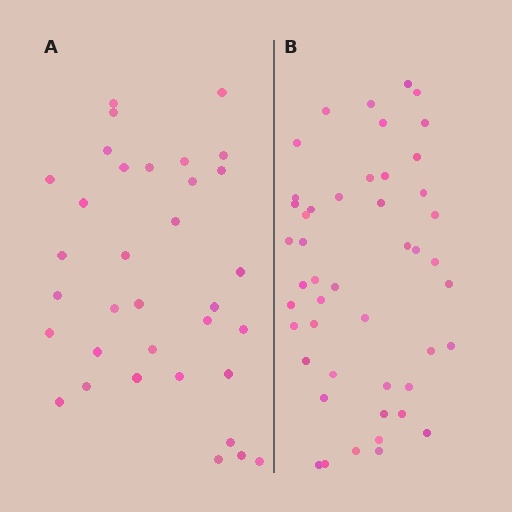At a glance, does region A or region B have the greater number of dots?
Region B (the right region) has more dots.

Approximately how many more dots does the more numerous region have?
Region B has approximately 15 more dots than region A.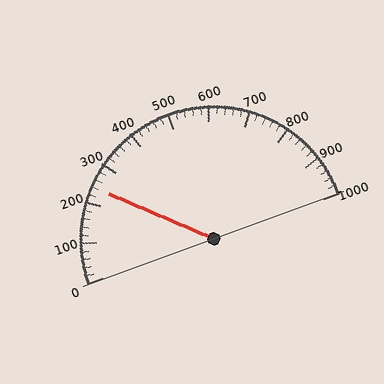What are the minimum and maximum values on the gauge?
The gauge ranges from 0 to 1000.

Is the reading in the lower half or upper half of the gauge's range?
The reading is in the lower half of the range (0 to 1000).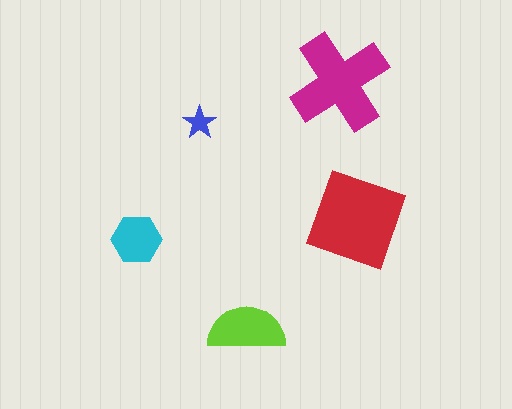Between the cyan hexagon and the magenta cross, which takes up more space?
The magenta cross.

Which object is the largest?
The red diamond.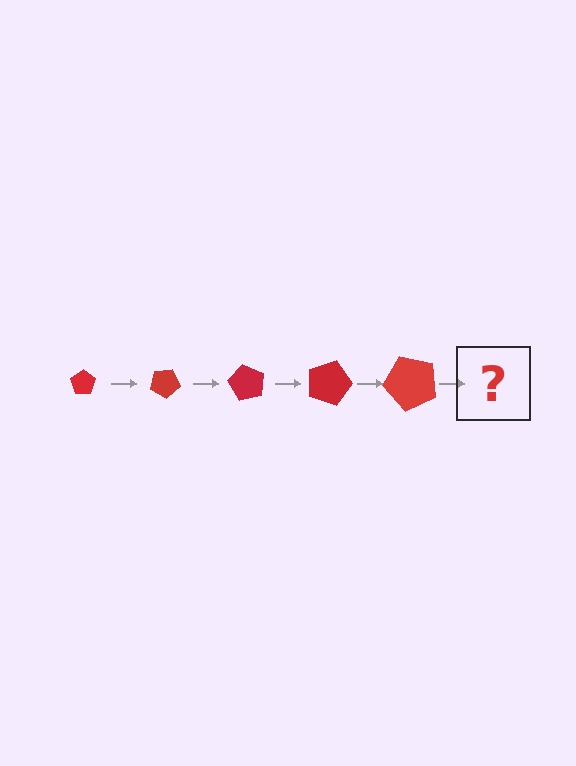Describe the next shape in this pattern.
It should be a pentagon, larger than the previous one and rotated 150 degrees from the start.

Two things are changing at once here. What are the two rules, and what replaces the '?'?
The two rules are that the pentagon grows larger each step and it rotates 30 degrees each step. The '?' should be a pentagon, larger than the previous one and rotated 150 degrees from the start.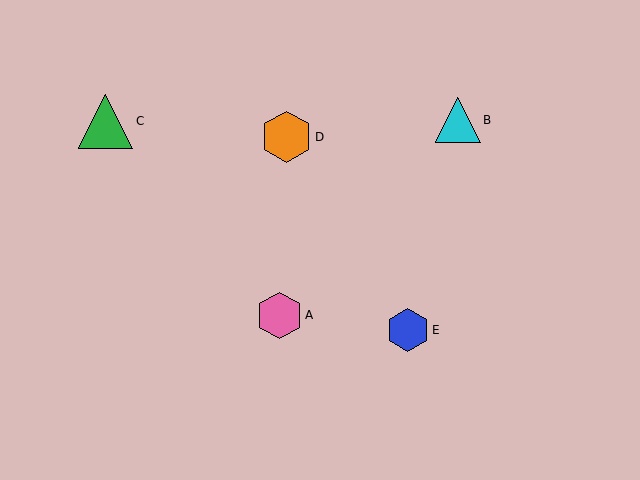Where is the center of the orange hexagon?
The center of the orange hexagon is at (286, 137).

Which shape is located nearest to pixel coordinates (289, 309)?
The pink hexagon (labeled A) at (279, 315) is nearest to that location.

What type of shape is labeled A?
Shape A is a pink hexagon.